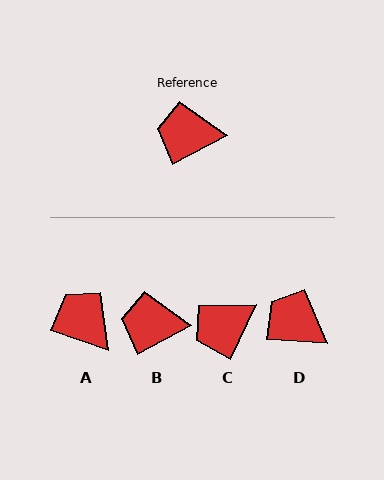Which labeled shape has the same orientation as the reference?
B.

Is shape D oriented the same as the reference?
No, it is off by about 31 degrees.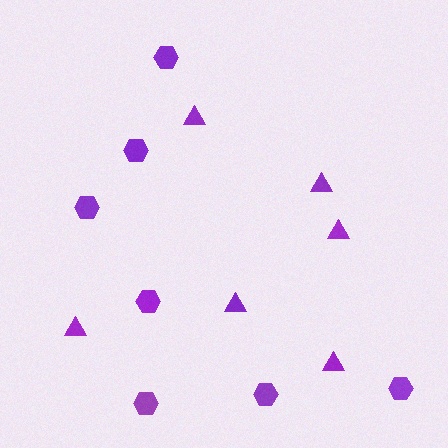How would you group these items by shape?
There are 2 groups: one group of hexagons (7) and one group of triangles (6).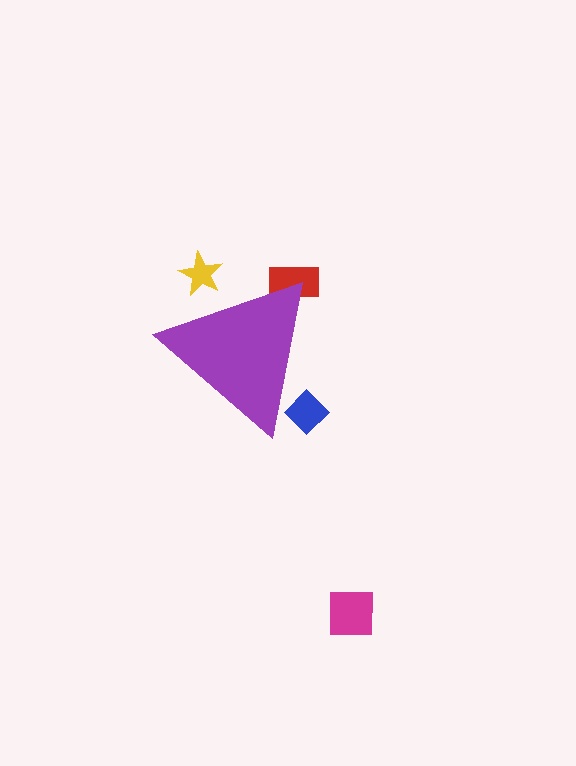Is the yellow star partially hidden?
Yes, the yellow star is partially hidden behind the purple triangle.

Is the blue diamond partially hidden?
Yes, the blue diamond is partially hidden behind the purple triangle.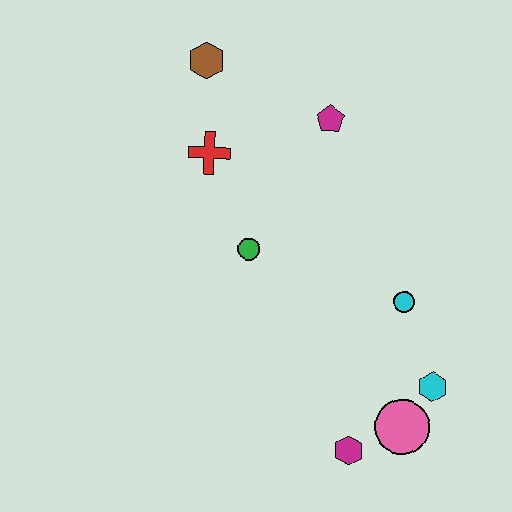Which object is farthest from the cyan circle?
The brown hexagon is farthest from the cyan circle.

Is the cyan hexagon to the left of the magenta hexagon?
No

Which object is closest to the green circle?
The red cross is closest to the green circle.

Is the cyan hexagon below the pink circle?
No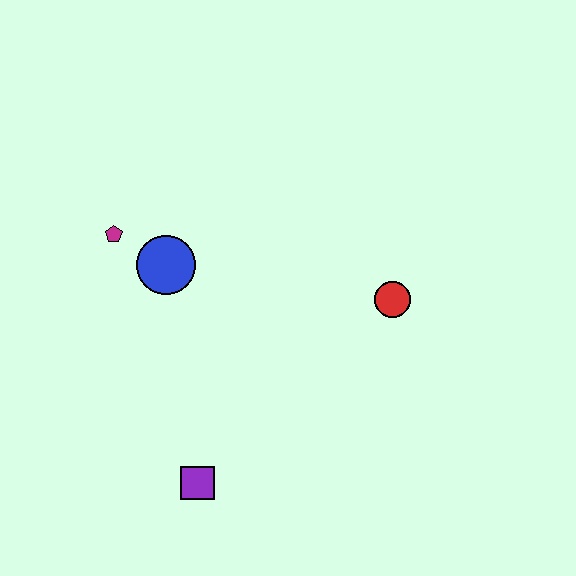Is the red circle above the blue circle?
No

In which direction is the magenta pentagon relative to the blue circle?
The magenta pentagon is to the left of the blue circle.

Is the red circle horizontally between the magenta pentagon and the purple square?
No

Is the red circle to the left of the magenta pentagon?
No